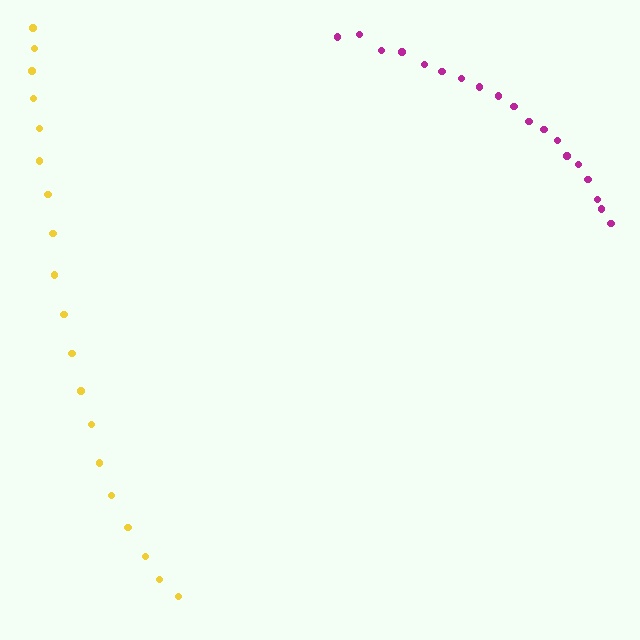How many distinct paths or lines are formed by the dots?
There are 2 distinct paths.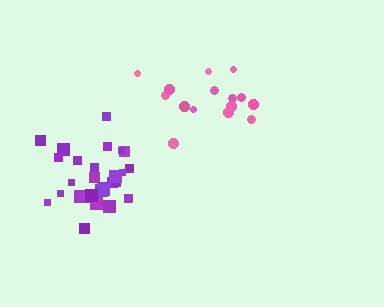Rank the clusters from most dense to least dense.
purple, pink.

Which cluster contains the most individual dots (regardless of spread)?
Purple (30).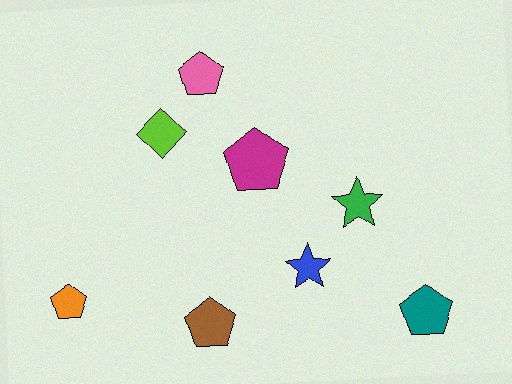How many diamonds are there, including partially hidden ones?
There is 1 diamond.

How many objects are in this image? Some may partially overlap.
There are 8 objects.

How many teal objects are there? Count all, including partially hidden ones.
There is 1 teal object.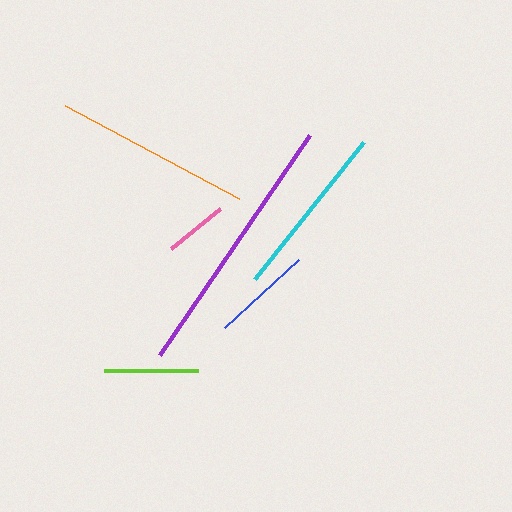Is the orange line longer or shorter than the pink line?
The orange line is longer than the pink line.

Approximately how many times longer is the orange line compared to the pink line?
The orange line is approximately 3.1 times the length of the pink line.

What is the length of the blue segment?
The blue segment is approximately 101 pixels long.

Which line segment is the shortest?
The pink line is the shortest at approximately 63 pixels.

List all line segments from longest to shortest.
From longest to shortest: purple, orange, cyan, blue, lime, pink.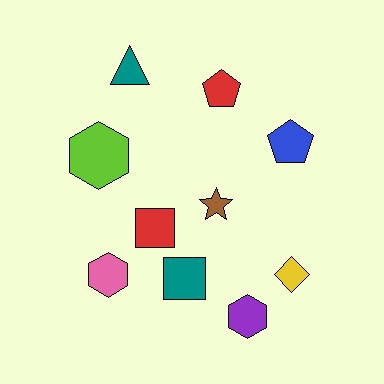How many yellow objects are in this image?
There is 1 yellow object.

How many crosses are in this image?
There are no crosses.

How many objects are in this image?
There are 10 objects.